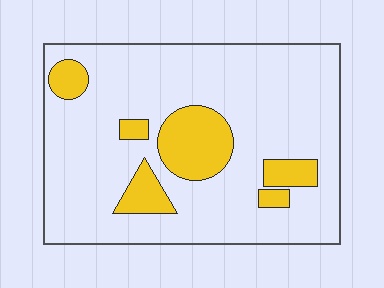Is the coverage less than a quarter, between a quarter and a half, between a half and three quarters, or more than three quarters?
Less than a quarter.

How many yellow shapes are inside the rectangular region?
6.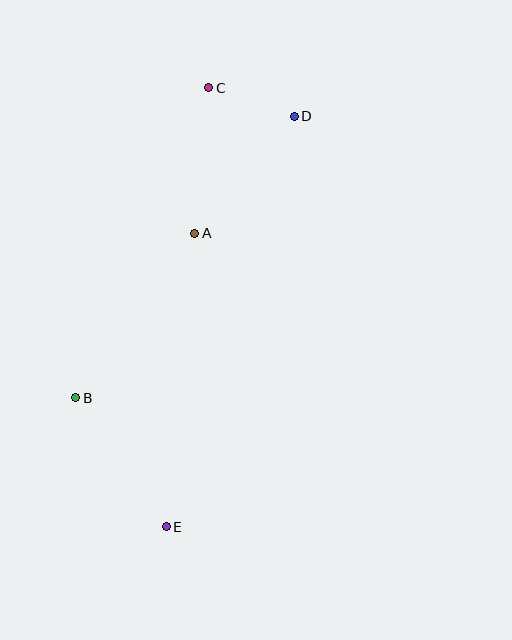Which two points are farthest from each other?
Points C and E are farthest from each other.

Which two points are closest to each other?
Points C and D are closest to each other.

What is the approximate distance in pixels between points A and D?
The distance between A and D is approximately 154 pixels.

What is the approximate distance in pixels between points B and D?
The distance between B and D is approximately 356 pixels.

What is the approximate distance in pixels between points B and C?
The distance between B and C is approximately 338 pixels.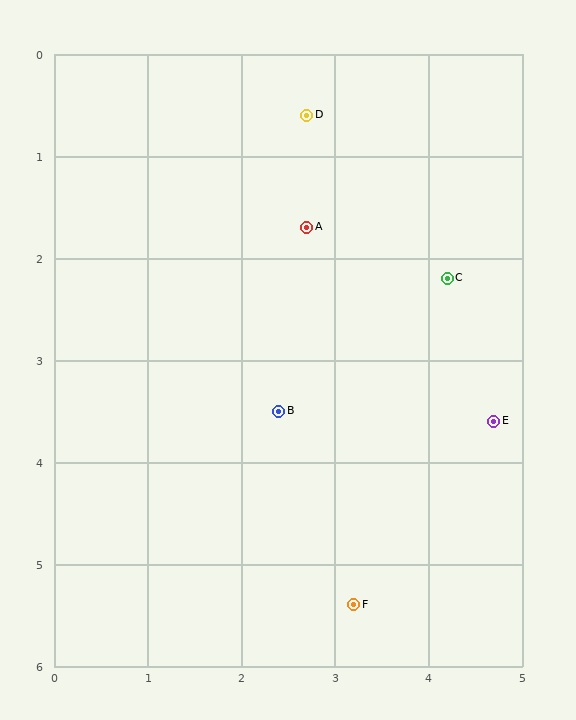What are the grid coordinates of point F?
Point F is at approximately (3.2, 5.4).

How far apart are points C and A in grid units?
Points C and A are about 1.6 grid units apart.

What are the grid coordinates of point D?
Point D is at approximately (2.7, 0.6).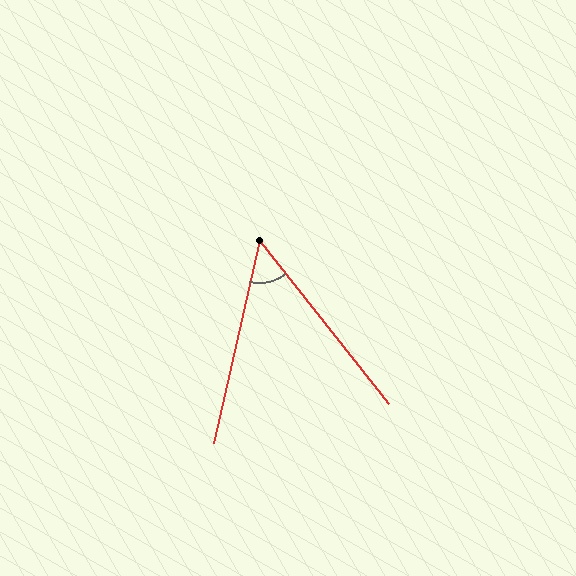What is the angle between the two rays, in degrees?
Approximately 51 degrees.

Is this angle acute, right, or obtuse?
It is acute.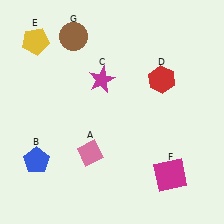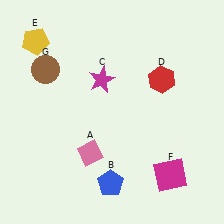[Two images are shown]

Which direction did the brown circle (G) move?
The brown circle (G) moved down.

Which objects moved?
The objects that moved are: the blue pentagon (B), the brown circle (G).